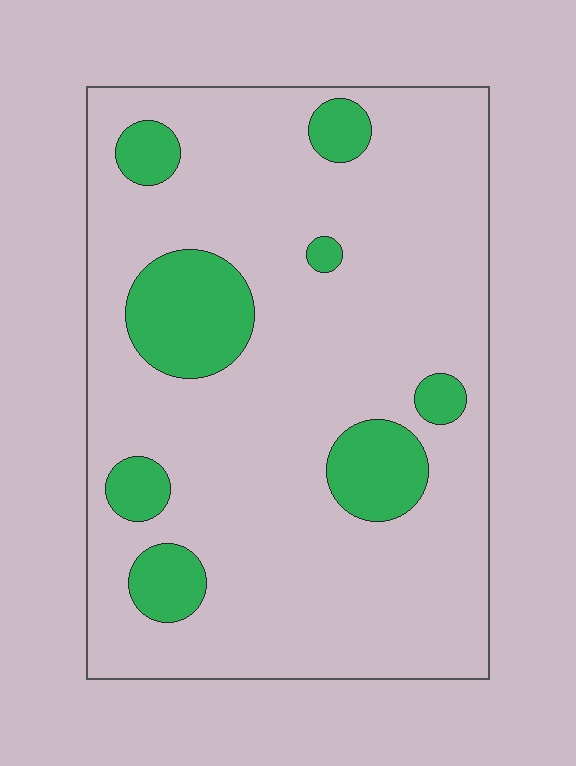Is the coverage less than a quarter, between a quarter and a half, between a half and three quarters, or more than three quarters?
Less than a quarter.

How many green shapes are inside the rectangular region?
8.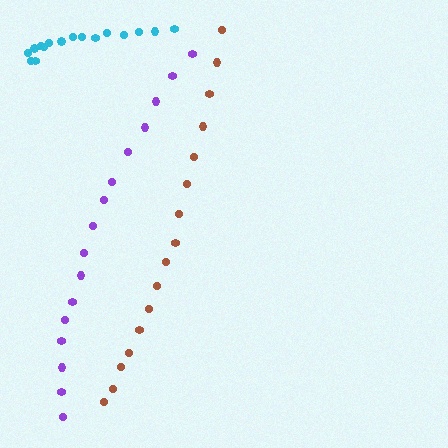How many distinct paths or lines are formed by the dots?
There are 3 distinct paths.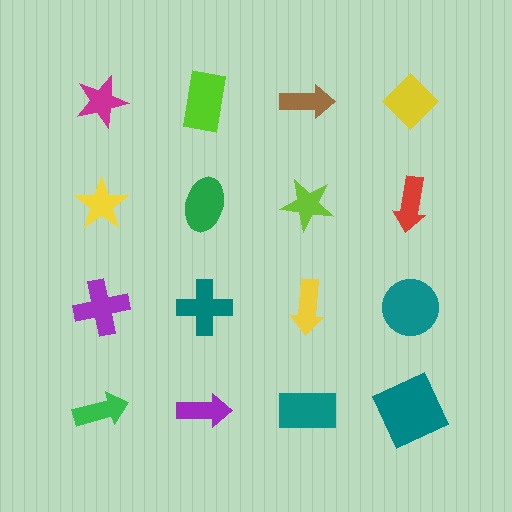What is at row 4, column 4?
A teal square.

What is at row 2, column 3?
A lime star.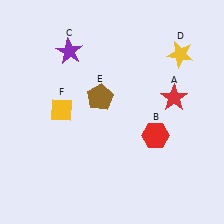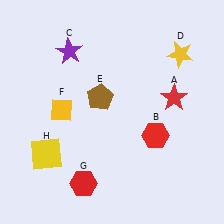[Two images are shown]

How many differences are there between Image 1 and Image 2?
There are 2 differences between the two images.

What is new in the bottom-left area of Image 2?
A yellow square (H) was added in the bottom-left area of Image 2.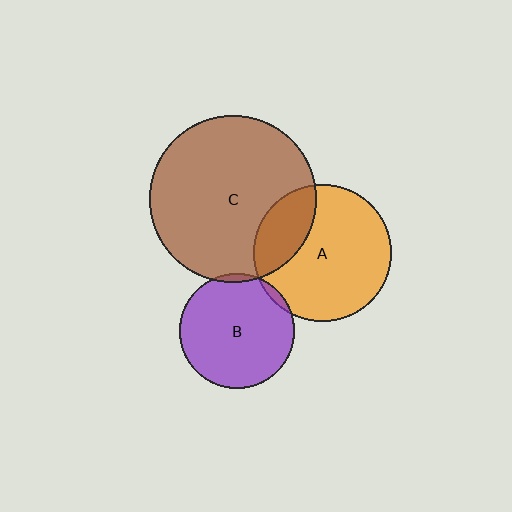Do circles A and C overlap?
Yes.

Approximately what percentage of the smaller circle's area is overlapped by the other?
Approximately 25%.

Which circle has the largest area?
Circle C (brown).